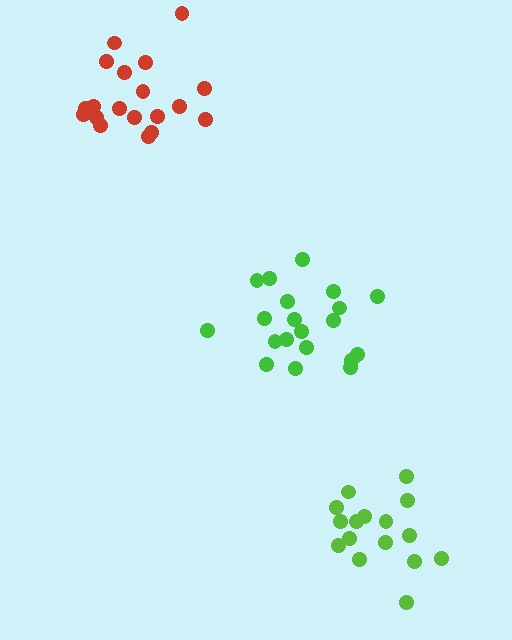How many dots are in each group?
Group 1: 20 dots, Group 2: 16 dots, Group 3: 19 dots (55 total).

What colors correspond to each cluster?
The clusters are colored: green, lime, red.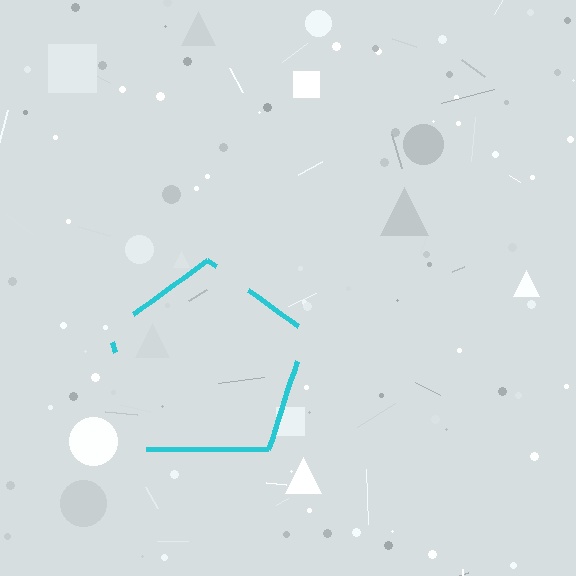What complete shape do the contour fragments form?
The contour fragments form a pentagon.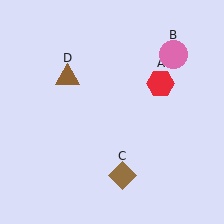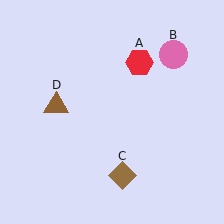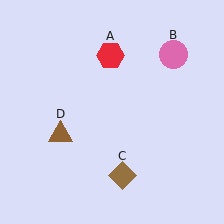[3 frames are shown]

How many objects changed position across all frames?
2 objects changed position: red hexagon (object A), brown triangle (object D).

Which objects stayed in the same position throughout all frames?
Pink circle (object B) and brown diamond (object C) remained stationary.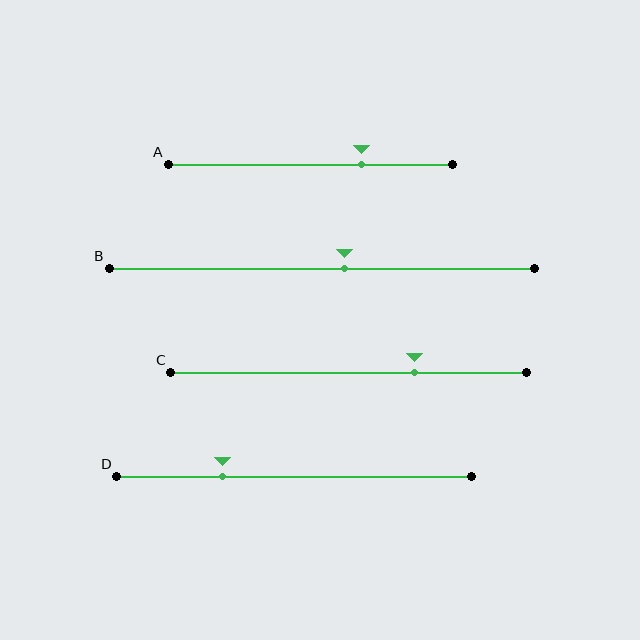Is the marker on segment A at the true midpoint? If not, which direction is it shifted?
No, the marker on segment A is shifted to the right by about 18% of the segment length.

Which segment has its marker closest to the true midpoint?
Segment B has its marker closest to the true midpoint.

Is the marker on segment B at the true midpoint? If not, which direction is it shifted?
No, the marker on segment B is shifted to the right by about 5% of the segment length.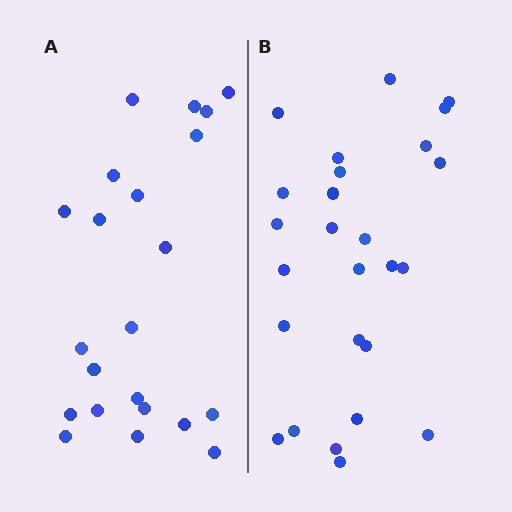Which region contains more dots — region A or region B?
Region B (the right region) has more dots.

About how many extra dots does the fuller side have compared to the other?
Region B has about 4 more dots than region A.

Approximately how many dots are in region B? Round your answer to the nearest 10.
About 30 dots. (The exact count is 26, which rounds to 30.)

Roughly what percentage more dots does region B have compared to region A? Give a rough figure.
About 20% more.